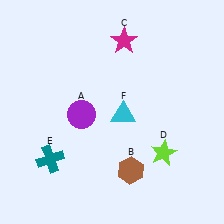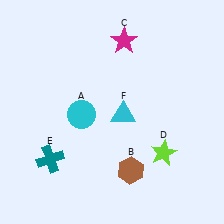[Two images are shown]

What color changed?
The circle (A) changed from purple in Image 1 to cyan in Image 2.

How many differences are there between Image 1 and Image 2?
There is 1 difference between the two images.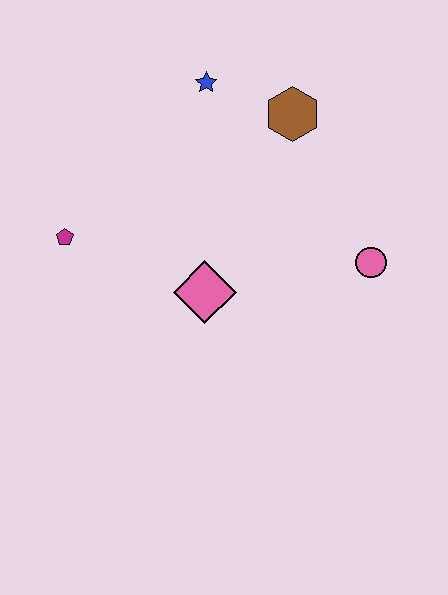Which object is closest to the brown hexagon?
The blue star is closest to the brown hexagon.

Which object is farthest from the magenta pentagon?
The pink circle is farthest from the magenta pentagon.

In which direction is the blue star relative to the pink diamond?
The blue star is above the pink diamond.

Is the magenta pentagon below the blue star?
Yes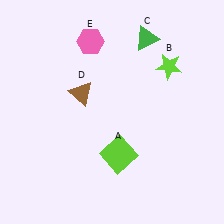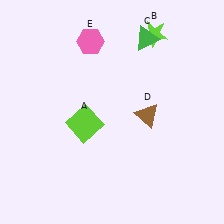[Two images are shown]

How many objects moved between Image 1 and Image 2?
3 objects moved between the two images.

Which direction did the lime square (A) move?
The lime square (A) moved left.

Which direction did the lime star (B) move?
The lime star (B) moved up.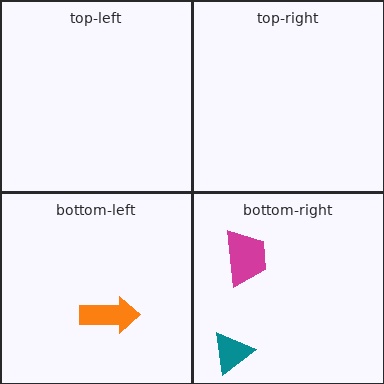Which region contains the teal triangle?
The bottom-right region.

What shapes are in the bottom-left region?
The orange arrow.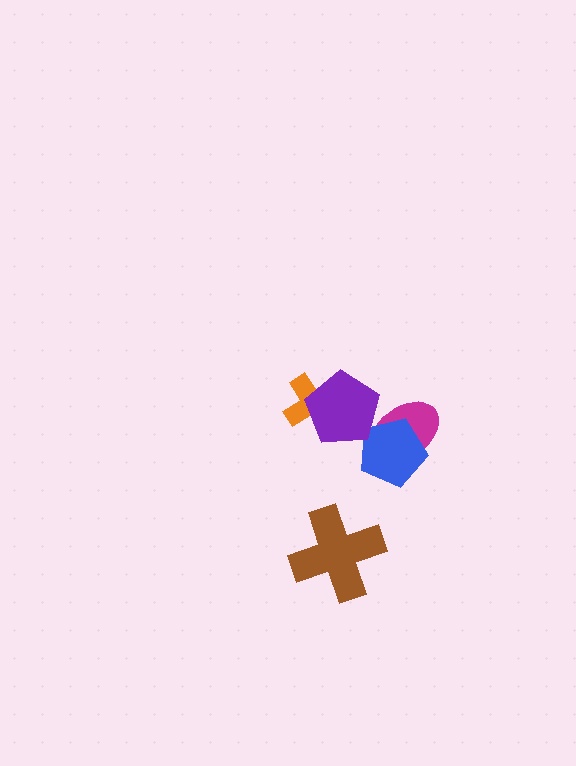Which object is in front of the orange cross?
The purple pentagon is in front of the orange cross.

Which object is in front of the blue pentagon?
The purple pentagon is in front of the blue pentagon.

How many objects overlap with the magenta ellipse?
2 objects overlap with the magenta ellipse.